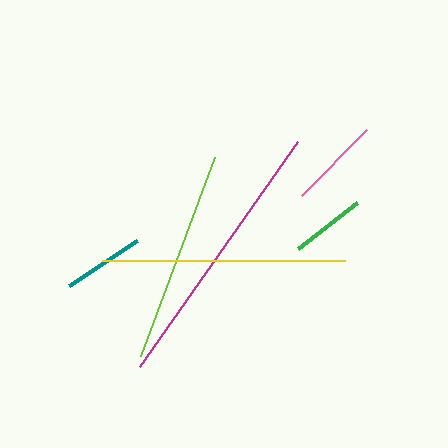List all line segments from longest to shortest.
From longest to shortest: magenta, yellow, lime, pink, teal, green.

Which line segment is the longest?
The magenta line is the longest at approximately 276 pixels.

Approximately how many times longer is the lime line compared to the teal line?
The lime line is approximately 2.6 times the length of the teal line.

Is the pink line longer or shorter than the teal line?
The pink line is longer than the teal line.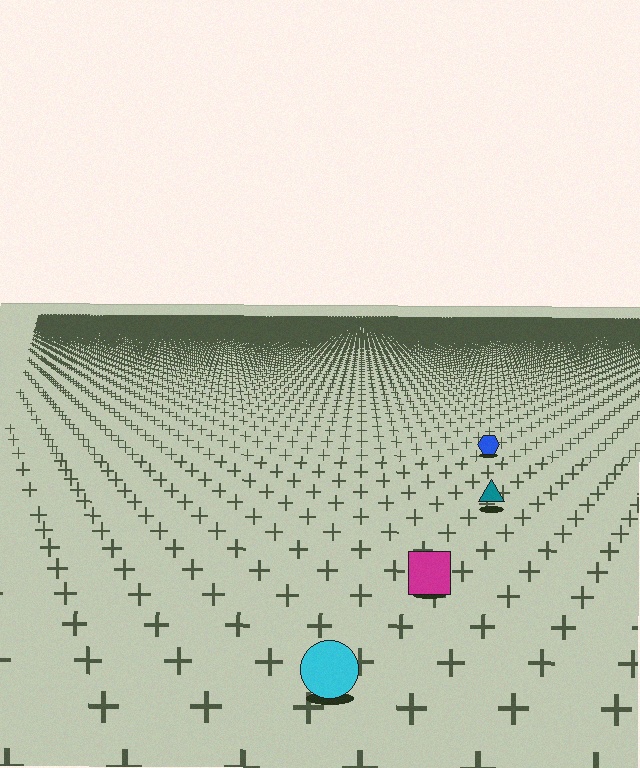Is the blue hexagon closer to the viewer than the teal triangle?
No. The teal triangle is closer — you can tell from the texture gradient: the ground texture is coarser near it.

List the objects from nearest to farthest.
From nearest to farthest: the cyan circle, the magenta square, the teal triangle, the blue hexagon.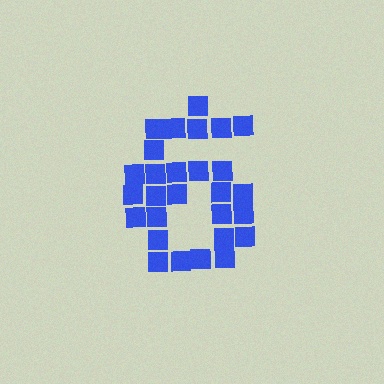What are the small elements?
The small elements are squares.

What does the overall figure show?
The overall figure shows the digit 6.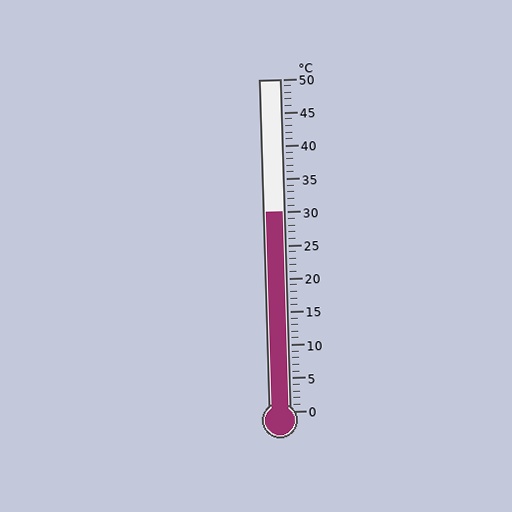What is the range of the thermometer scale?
The thermometer scale ranges from 0°C to 50°C.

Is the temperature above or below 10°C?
The temperature is above 10°C.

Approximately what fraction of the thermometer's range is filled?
The thermometer is filled to approximately 60% of its range.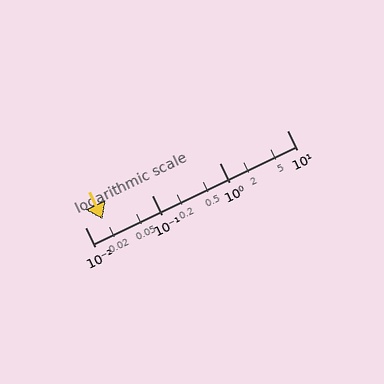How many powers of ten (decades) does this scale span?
The scale spans 3 decades, from 0.01 to 10.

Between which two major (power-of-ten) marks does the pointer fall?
The pointer is between 0.01 and 0.1.